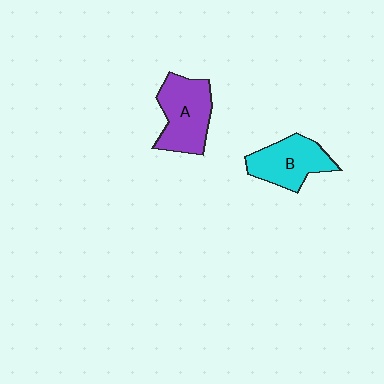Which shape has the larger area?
Shape A (purple).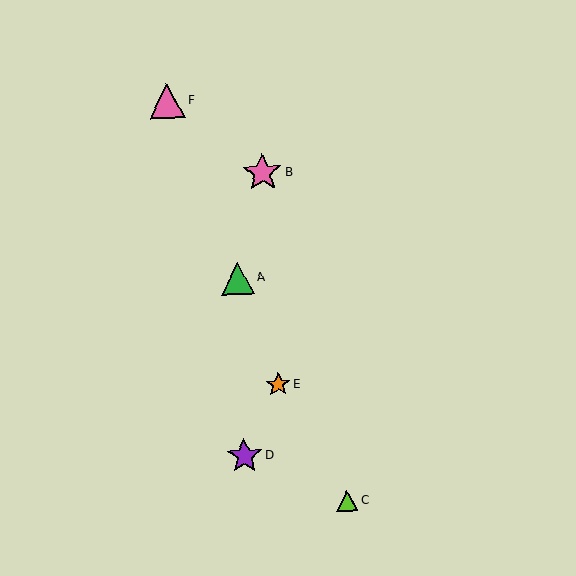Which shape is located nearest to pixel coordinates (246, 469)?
The purple star (labeled D) at (244, 456) is nearest to that location.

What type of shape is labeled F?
Shape F is a pink triangle.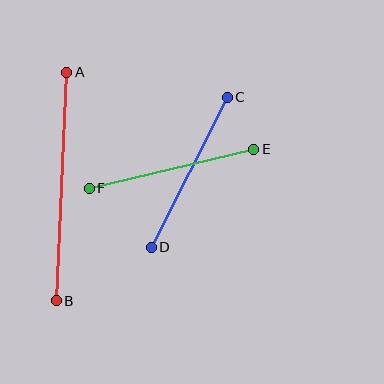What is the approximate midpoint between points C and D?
The midpoint is at approximately (189, 172) pixels.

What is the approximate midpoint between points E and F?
The midpoint is at approximately (171, 169) pixels.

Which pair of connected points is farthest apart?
Points A and B are farthest apart.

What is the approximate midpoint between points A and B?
The midpoint is at approximately (62, 187) pixels.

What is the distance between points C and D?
The distance is approximately 168 pixels.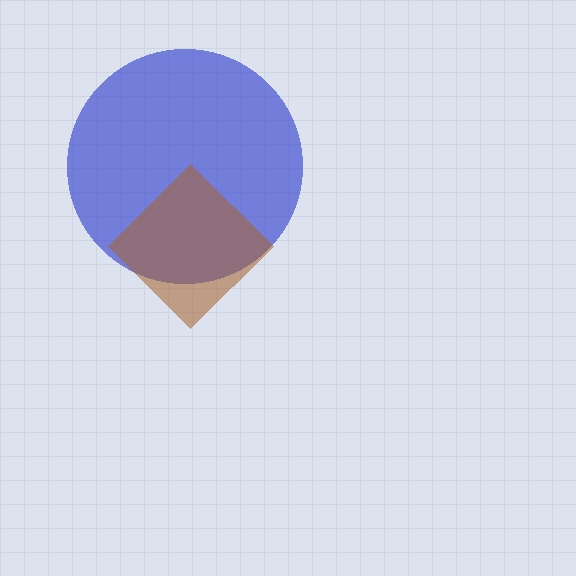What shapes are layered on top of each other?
The layered shapes are: a blue circle, a brown diamond.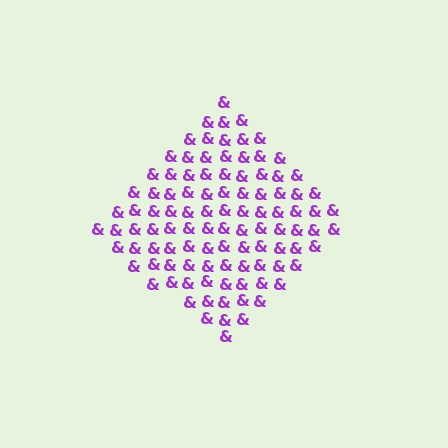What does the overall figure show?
The overall figure shows a diamond.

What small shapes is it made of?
It is made of small ampersands.